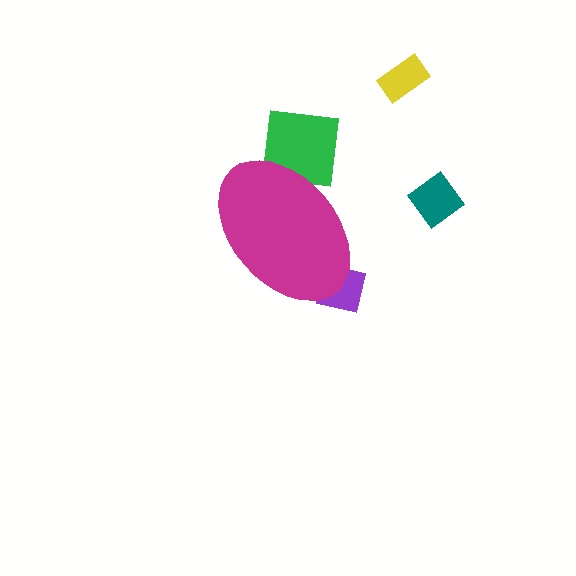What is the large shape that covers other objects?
A magenta ellipse.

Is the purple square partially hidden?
Yes, the purple square is partially hidden behind the magenta ellipse.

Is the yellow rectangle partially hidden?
No, the yellow rectangle is fully visible.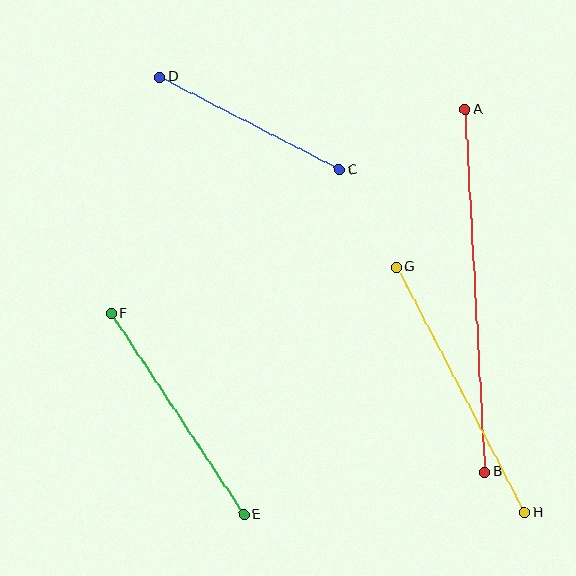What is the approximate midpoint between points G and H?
The midpoint is at approximately (460, 390) pixels.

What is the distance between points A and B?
The distance is approximately 363 pixels.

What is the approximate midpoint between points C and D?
The midpoint is at approximately (250, 123) pixels.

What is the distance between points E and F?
The distance is approximately 241 pixels.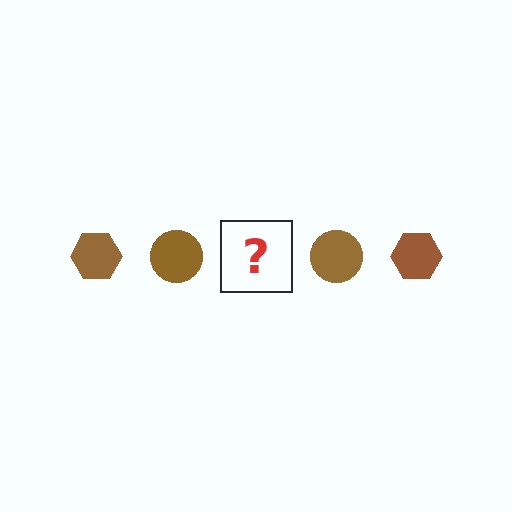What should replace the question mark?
The question mark should be replaced with a brown hexagon.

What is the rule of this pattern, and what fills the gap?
The rule is that the pattern cycles through hexagon, circle shapes in brown. The gap should be filled with a brown hexagon.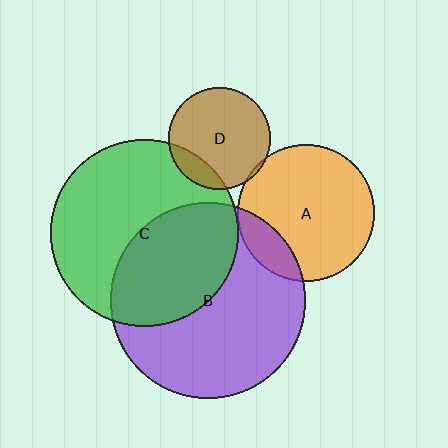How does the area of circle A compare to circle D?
Approximately 1.8 times.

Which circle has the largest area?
Circle B (purple).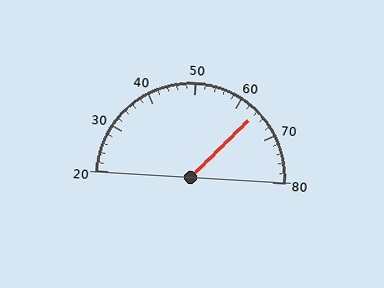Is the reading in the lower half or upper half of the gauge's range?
The reading is in the upper half of the range (20 to 80).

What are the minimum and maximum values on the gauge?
The gauge ranges from 20 to 80.